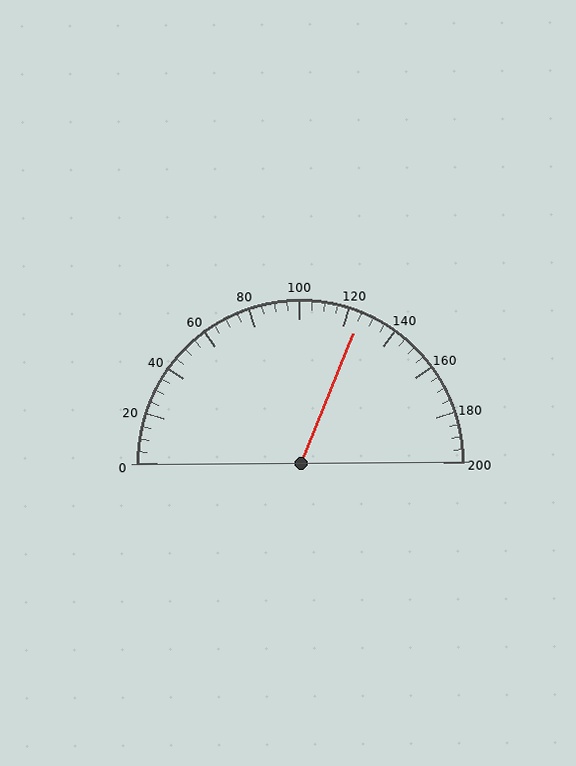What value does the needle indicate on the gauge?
The needle indicates approximately 125.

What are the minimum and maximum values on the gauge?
The gauge ranges from 0 to 200.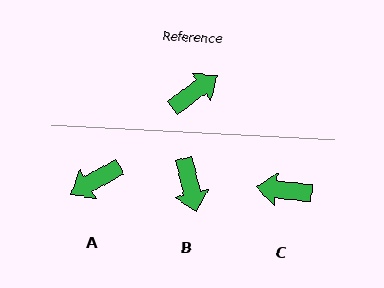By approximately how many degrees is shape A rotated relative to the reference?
Approximately 174 degrees counter-clockwise.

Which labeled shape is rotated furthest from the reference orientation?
A, about 174 degrees away.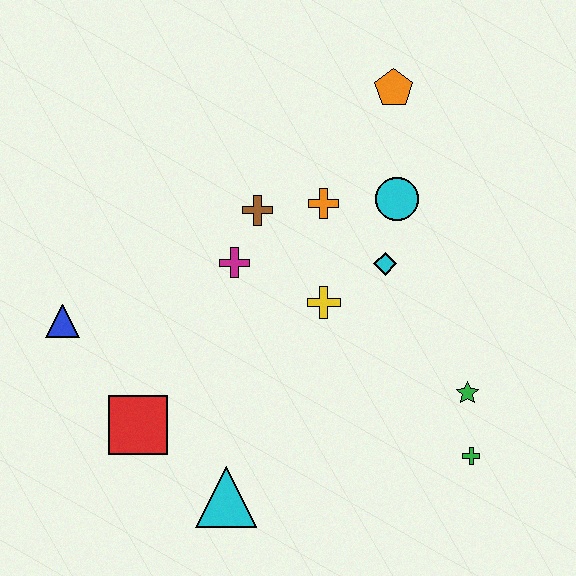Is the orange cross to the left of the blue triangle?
No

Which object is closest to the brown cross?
The magenta cross is closest to the brown cross.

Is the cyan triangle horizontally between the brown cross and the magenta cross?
No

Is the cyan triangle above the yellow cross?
No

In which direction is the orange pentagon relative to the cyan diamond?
The orange pentagon is above the cyan diamond.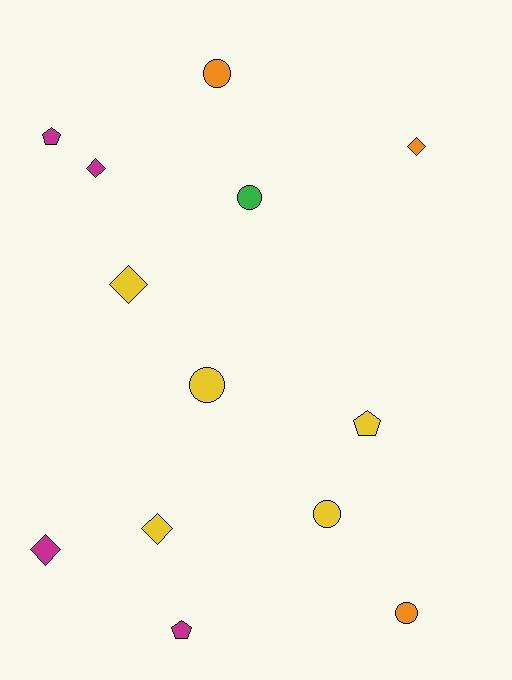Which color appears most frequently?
Yellow, with 5 objects.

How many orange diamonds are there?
There is 1 orange diamond.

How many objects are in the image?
There are 13 objects.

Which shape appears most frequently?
Circle, with 5 objects.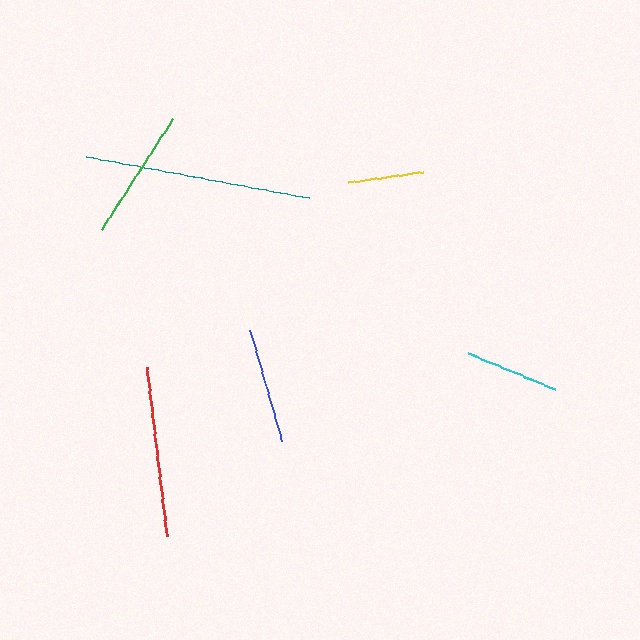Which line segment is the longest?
The teal line is the longest at approximately 226 pixels.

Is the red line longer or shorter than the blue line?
The red line is longer than the blue line.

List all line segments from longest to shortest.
From longest to shortest: teal, red, green, blue, cyan, yellow.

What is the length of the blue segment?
The blue segment is approximately 116 pixels long.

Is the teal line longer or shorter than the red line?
The teal line is longer than the red line.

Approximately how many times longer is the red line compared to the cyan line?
The red line is approximately 1.8 times the length of the cyan line.